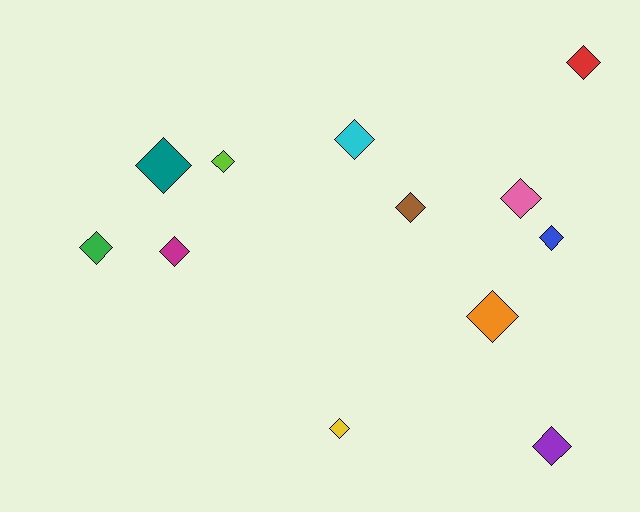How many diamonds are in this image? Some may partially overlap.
There are 12 diamonds.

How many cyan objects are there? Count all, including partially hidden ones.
There is 1 cyan object.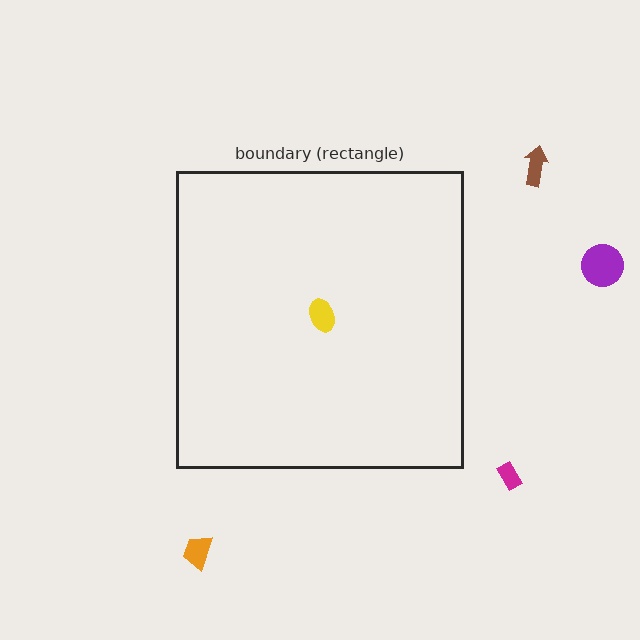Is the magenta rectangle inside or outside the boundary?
Outside.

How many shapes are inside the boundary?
1 inside, 4 outside.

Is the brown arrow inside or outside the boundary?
Outside.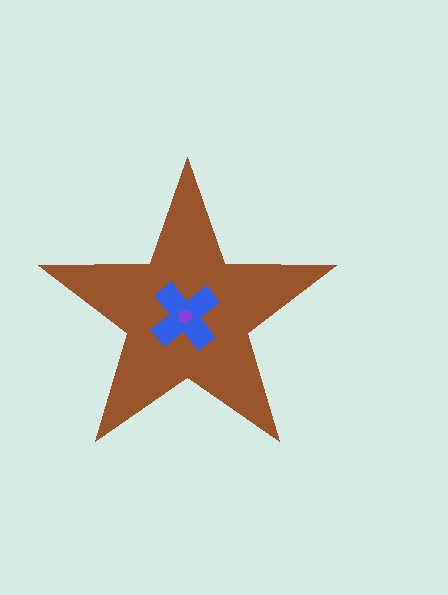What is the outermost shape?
The brown star.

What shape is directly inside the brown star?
The blue cross.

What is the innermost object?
The purple pentagon.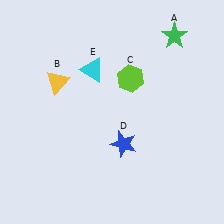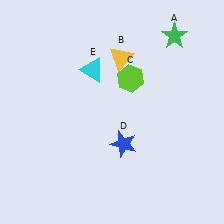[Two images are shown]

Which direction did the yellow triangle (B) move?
The yellow triangle (B) moved right.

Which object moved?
The yellow triangle (B) moved right.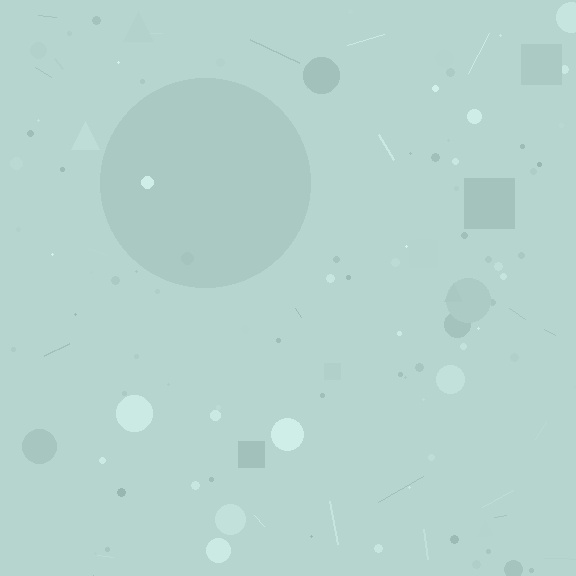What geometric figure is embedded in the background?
A circle is embedded in the background.